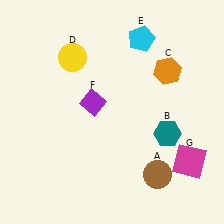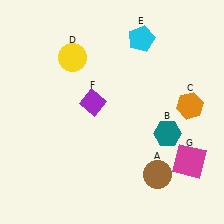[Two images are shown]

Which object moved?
The orange hexagon (C) moved down.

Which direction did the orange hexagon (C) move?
The orange hexagon (C) moved down.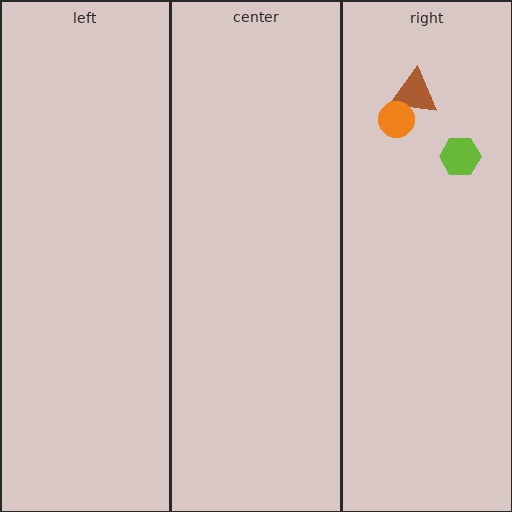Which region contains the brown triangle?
The right region.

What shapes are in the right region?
The brown triangle, the orange circle, the lime hexagon.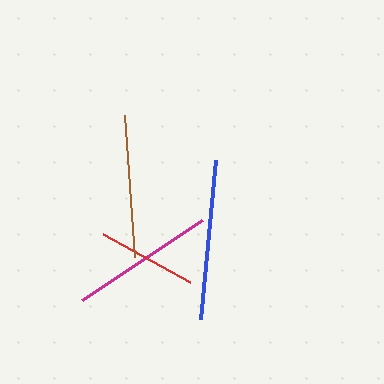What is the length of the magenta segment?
The magenta segment is approximately 144 pixels long.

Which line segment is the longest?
The blue line is the longest at approximately 160 pixels.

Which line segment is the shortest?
The red line is the shortest at approximately 99 pixels.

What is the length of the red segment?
The red segment is approximately 99 pixels long.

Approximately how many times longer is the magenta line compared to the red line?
The magenta line is approximately 1.5 times the length of the red line.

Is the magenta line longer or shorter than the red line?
The magenta line is longer than the red line.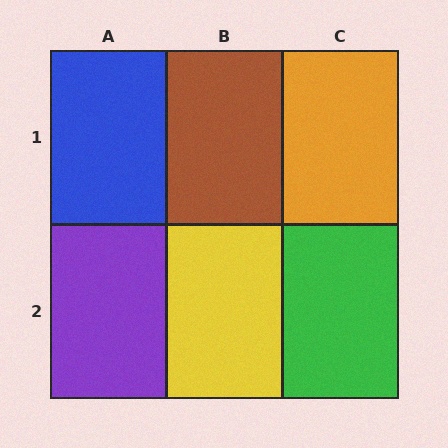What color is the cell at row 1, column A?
Blue.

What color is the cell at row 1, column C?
Orange.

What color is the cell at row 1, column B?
Brown.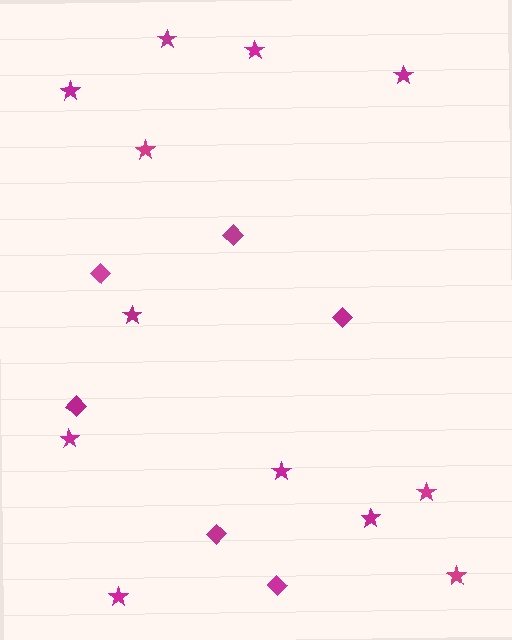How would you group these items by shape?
There are 2 groups: one group of stars (12) and one group of diamonds (6).